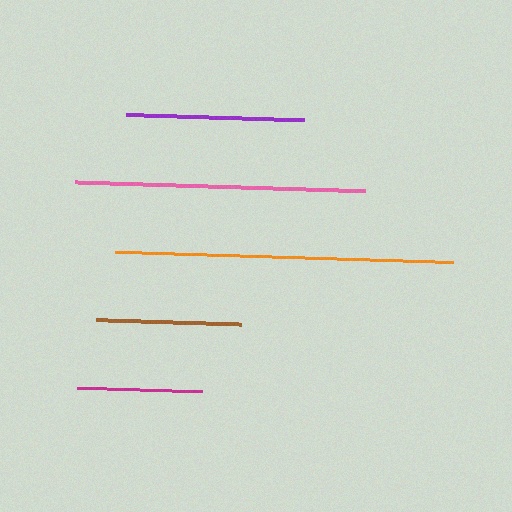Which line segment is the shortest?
The magenta line is the shortest at approximately 125 pixels.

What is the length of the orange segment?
The orange segment is approximately 338 pixels long.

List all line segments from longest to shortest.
From longest to shortest: orange, pink, purple, brown, magenta.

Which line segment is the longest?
The orange line is the longest at approximately 338 pixels.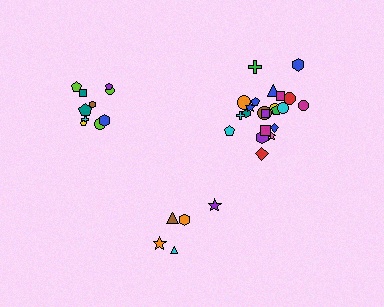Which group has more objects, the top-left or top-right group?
The top-right group.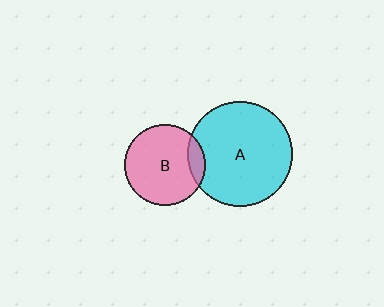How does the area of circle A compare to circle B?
Approximately 1.7 times.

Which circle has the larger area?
Circle A (cyan).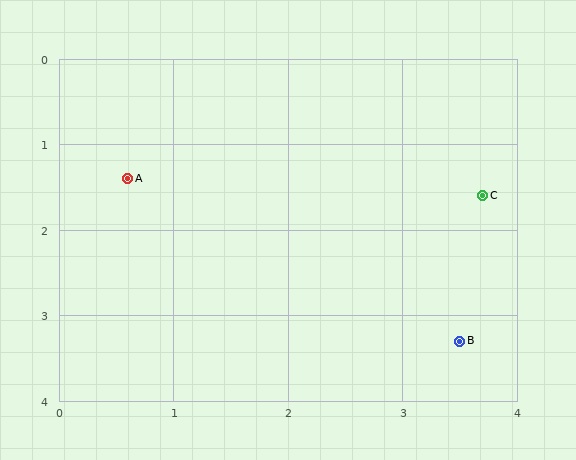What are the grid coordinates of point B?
Point B is at approximately (3.5, 3.3).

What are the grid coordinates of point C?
Point C is at approximately (3.7, 1.6).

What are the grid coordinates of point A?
Point A is at approximately (0.6, 1.4).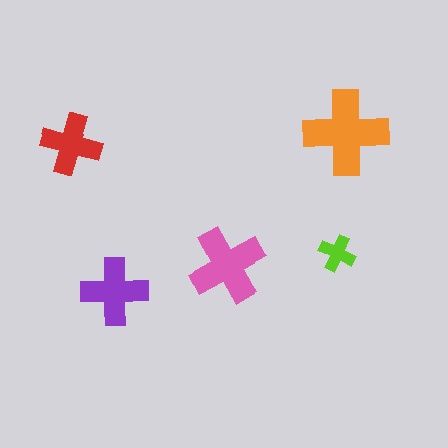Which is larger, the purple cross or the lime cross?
The purple one.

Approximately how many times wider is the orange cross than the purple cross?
About 1.5 times wider.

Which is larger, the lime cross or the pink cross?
The pink one.